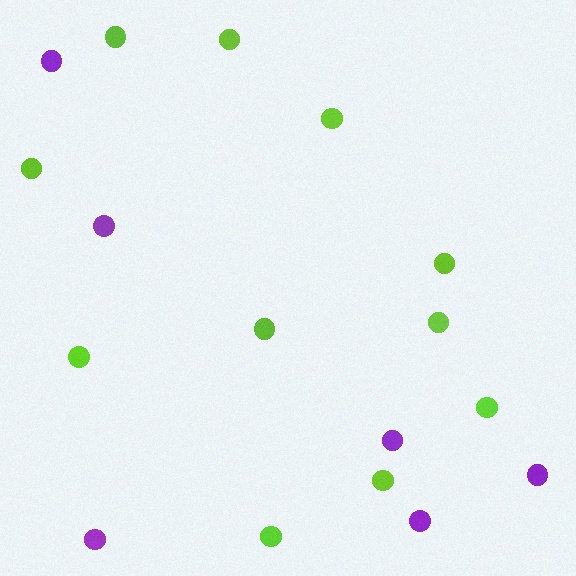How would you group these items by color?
There are 2 groups: one group of lime circles (11) and one group of purple circles (6).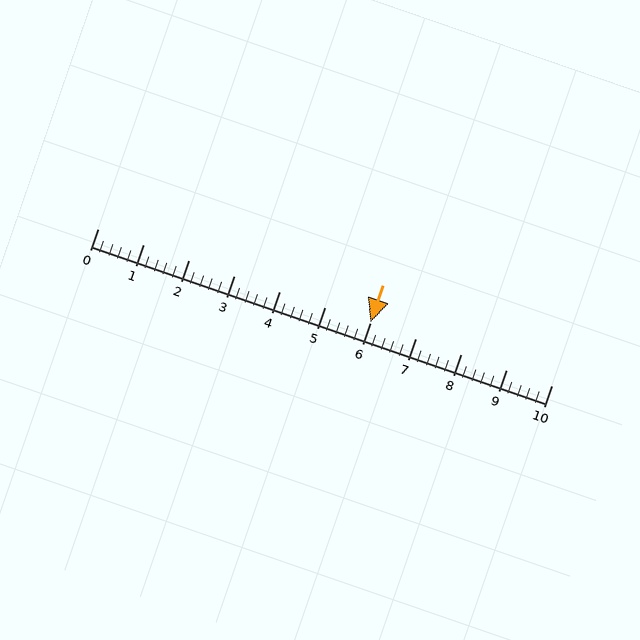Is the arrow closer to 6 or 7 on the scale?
The arrow is closer to 6.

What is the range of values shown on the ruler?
The ruler shows values from 0 to 10.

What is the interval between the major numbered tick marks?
The major tick marks are spaced 1 units apart.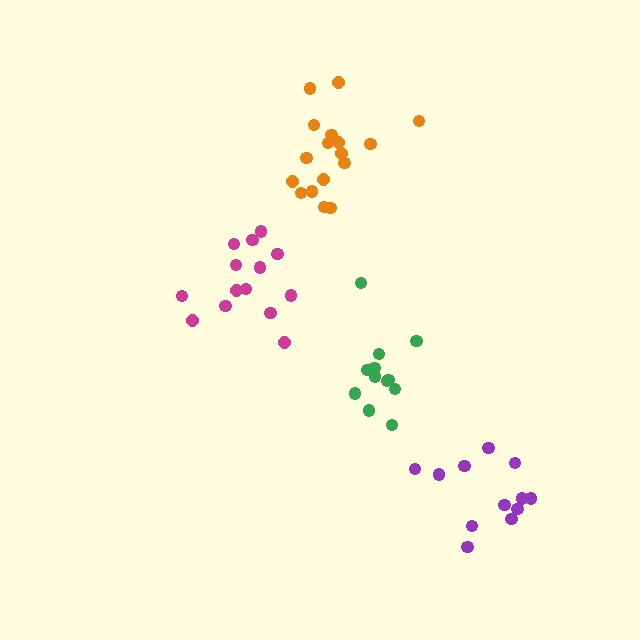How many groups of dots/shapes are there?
There are 4 groups.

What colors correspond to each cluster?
The clusters are colored: orange, magenta, green, purple.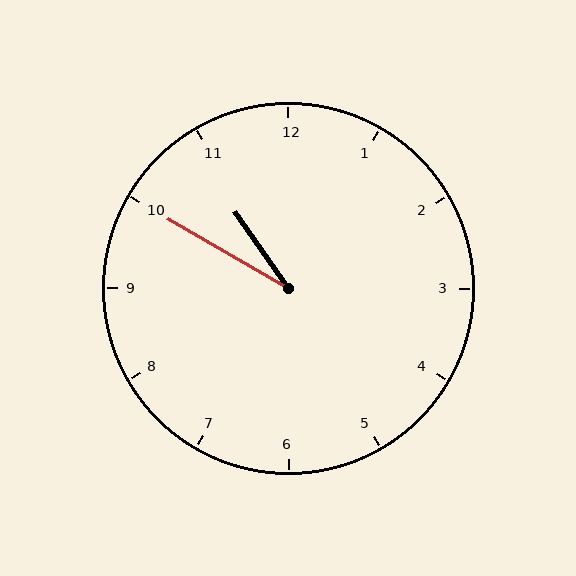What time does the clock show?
10:50.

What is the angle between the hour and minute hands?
Approximately 25 degrees.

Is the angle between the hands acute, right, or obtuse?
It is acute.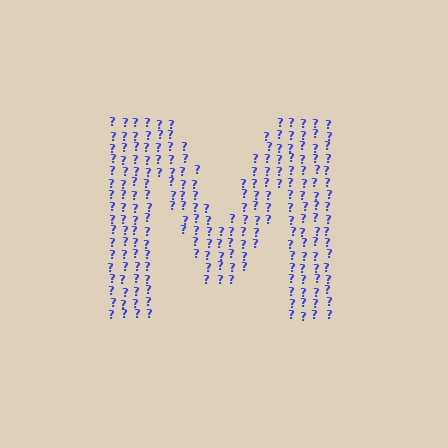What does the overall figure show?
The overall figure shows the letter M.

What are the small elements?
The small elements are question marks.